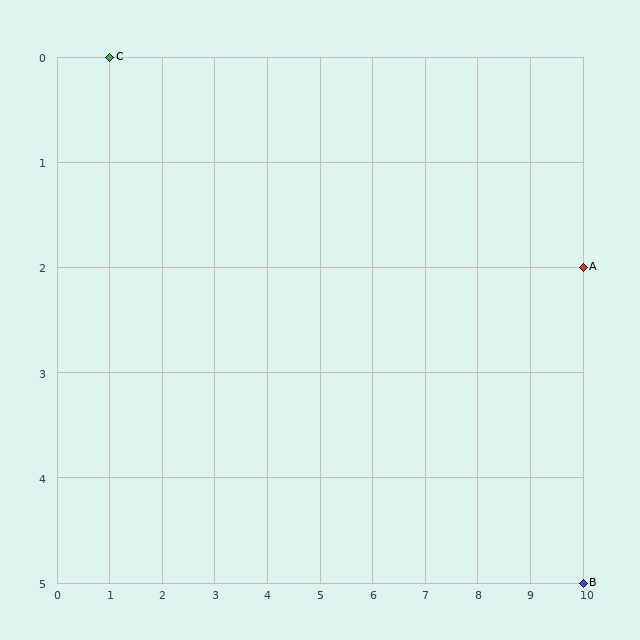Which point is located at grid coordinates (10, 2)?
Point A is at (10, 2).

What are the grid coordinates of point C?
Point C is at grid coordinates (1, 0).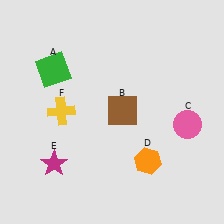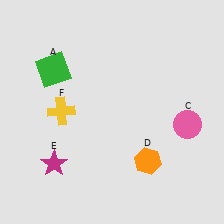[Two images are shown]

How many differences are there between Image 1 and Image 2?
There is 1 difference between the two images.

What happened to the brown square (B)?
The brown square (B) was removed in Image 2. It was in the top-right area of Image 1.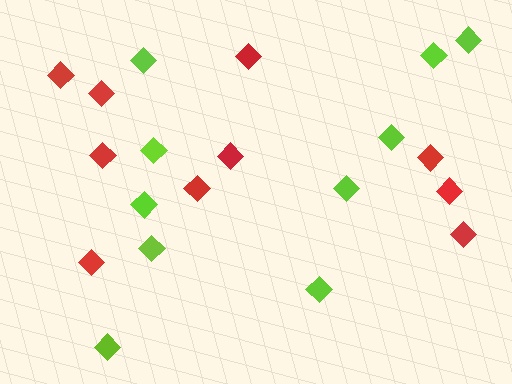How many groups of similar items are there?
There are 2 groups: one group of lime diamonds (10) and one group of red diamonds (10).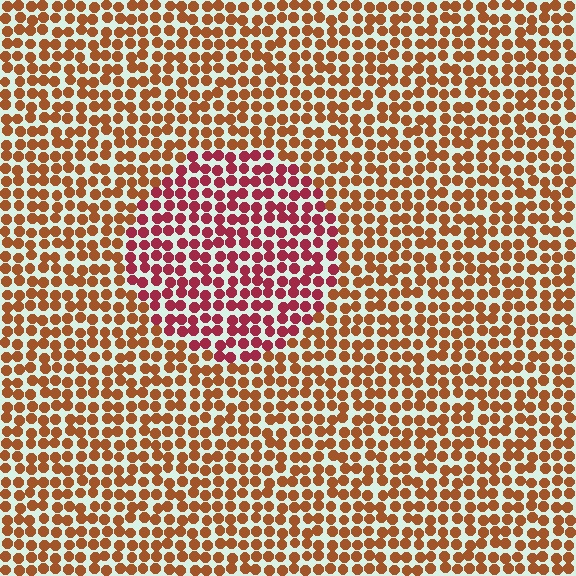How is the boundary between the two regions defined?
The boundary is defined purely by a slight shift in hue (about 38 degrees). Spacing, size, and orientation are identical on both sides.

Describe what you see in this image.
The image is filled with small brown elements in a uniform arrangement. A circle-shaped region is visible where the elements are tinted to a slightly different hue, forming a subtle color boundary.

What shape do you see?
I see a circle.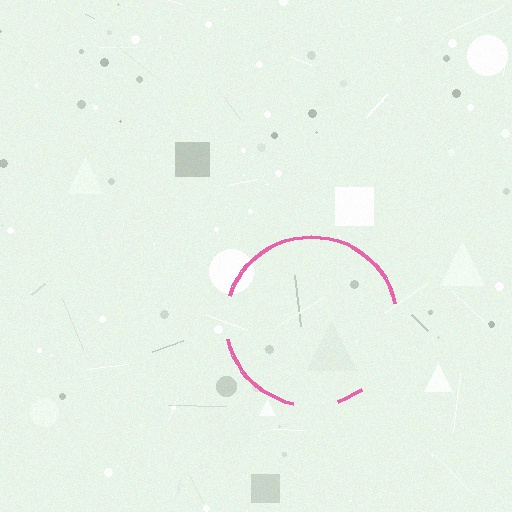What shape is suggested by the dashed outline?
The dashed outline suggests a circle.